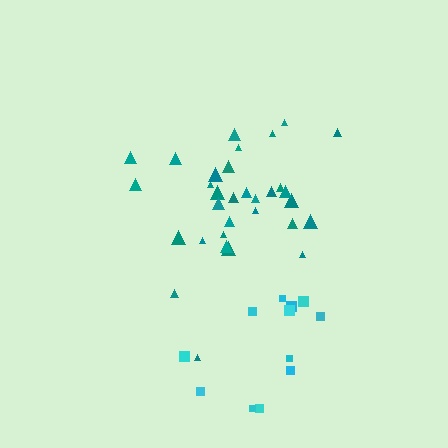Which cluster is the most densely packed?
Teal.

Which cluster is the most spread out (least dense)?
Cyan.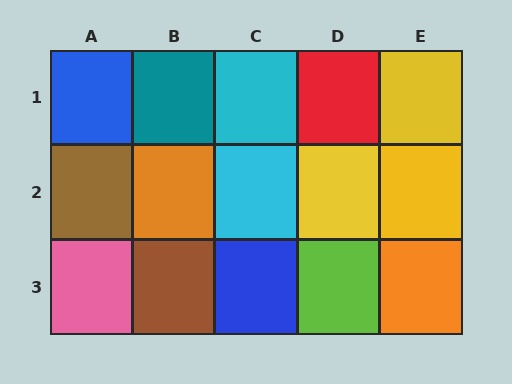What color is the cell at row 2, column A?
Brown.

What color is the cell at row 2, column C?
Cyan.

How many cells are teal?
1 cell is teal.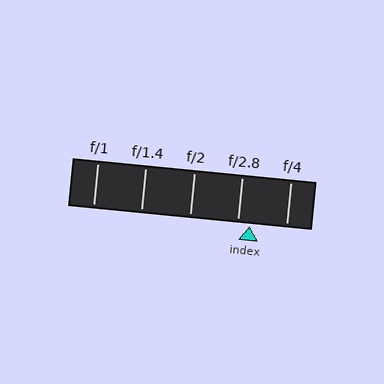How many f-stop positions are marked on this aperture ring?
There are 5 f-stop positions marked.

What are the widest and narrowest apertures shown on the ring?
The widest aperture shown is f/1 and the narrowest is f/4.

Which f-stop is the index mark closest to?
The index mark is closest to f/2.8.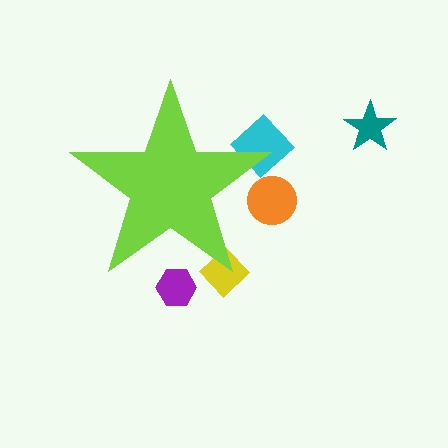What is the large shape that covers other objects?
A lime star.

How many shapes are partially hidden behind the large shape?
4 shapes are partially hidden.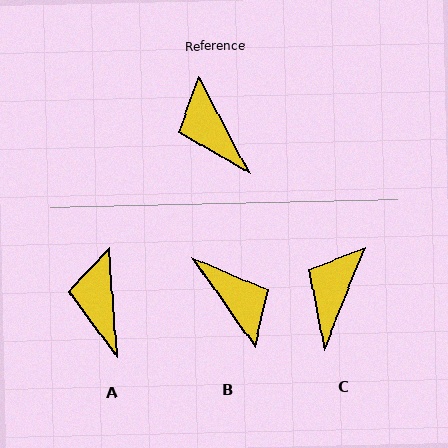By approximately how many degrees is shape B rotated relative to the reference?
Approximately 173 degrees clockwise.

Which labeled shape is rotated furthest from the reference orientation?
B, about 173 degrees away.